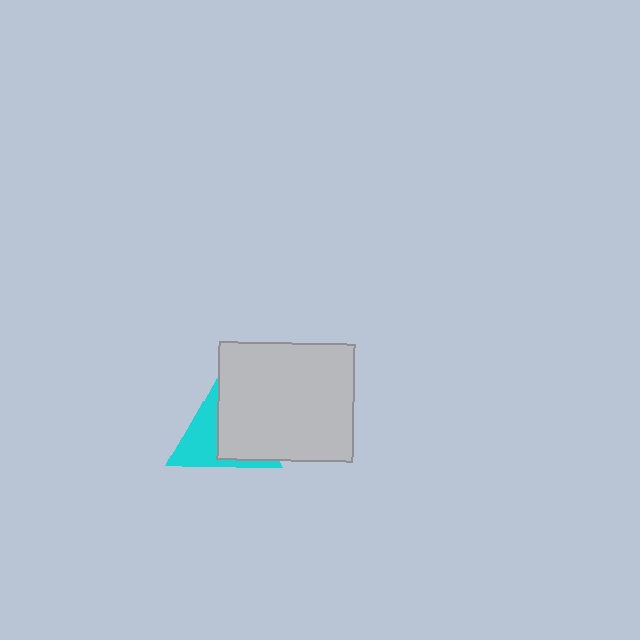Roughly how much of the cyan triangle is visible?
About half of it is visible (roughly 47%).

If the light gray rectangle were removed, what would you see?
You would see the complete cyan triangle.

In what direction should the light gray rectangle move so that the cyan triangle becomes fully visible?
The light gray rectangle should move right. That is the shortest direction to clear the overlap and leave the cyan triangle fully visible.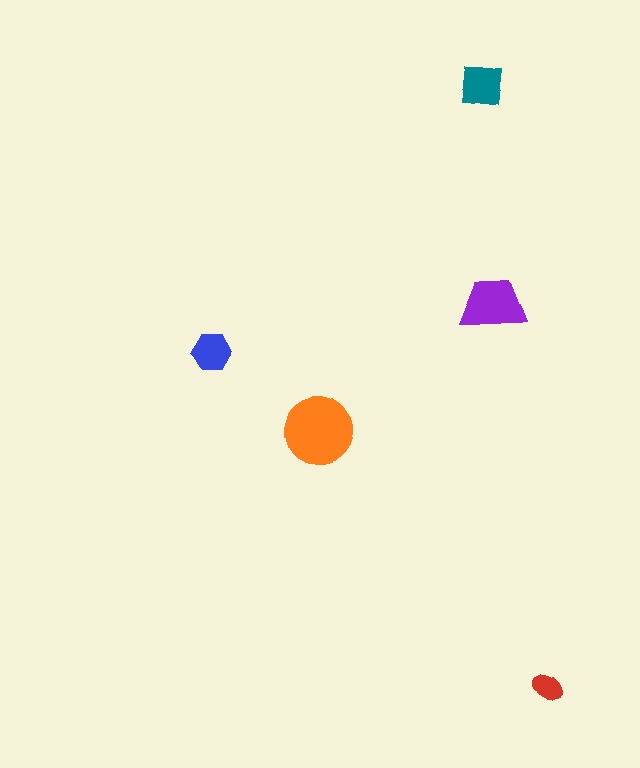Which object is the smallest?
The red ellipse.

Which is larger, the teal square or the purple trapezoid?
The purple trapezoid.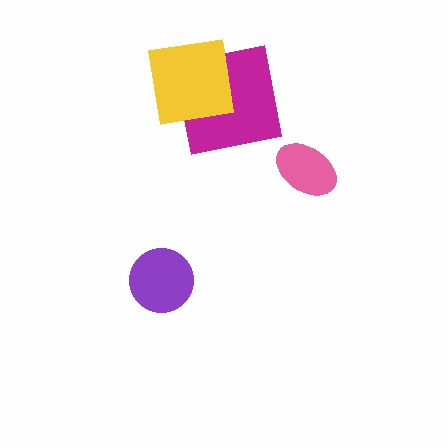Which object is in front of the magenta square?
The yellow square is in front of the magenta square.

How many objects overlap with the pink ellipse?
0 objects overlap with the pink ellipse.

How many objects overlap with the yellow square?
1 object overlaps with the yellow square.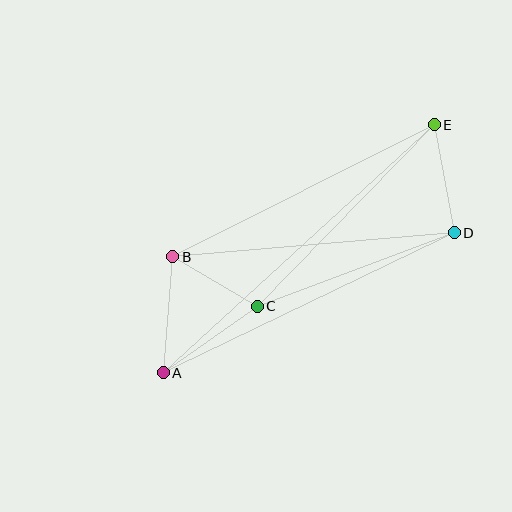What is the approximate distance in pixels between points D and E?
The distance between D and E is approximately 110 pixels.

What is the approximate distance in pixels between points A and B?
The distance between A and B is approximately 116 pixels.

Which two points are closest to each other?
Points B and C are closest to each other.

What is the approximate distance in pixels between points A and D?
The distance between A and D is approximately 323 pixels.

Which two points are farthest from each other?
Points A and E are farthest from each other.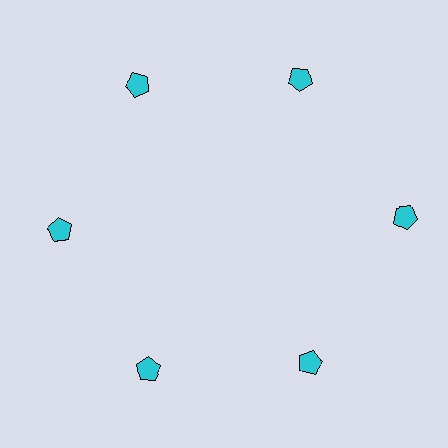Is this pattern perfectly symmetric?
No. The 6 cyan pentagons are arranged in a ring, but one element near the 3 o'clock position is pushed outward from the center, breaking the 6-fold rotational symmetry.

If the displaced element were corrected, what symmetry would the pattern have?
It would have 6-fold rotational symmetry — the pattern would map onto itself every 60 degrees.